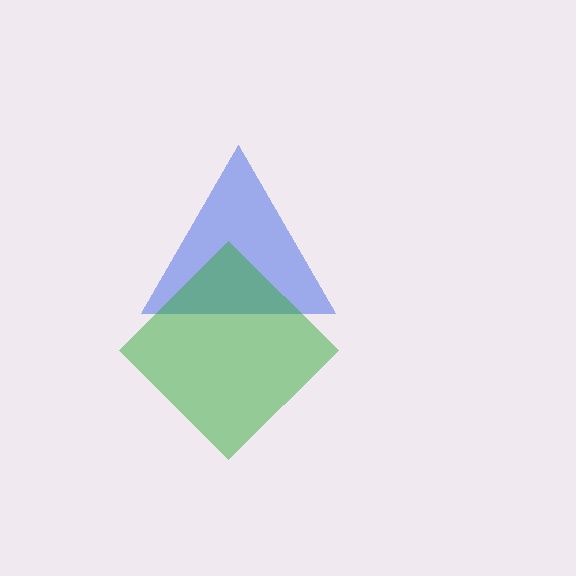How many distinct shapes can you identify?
There are 2 distinct shapes: a blue triangle, a green diamond.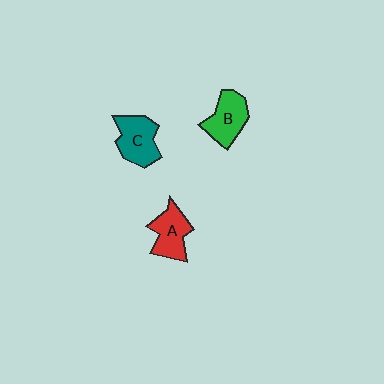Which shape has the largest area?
Shape C (teal).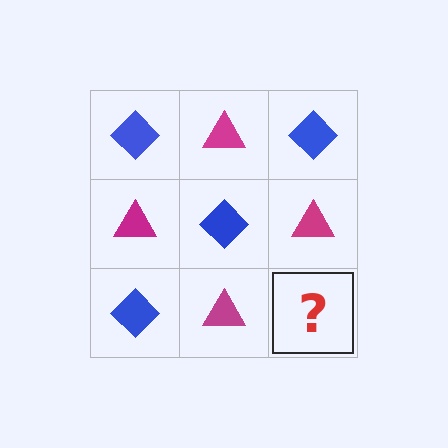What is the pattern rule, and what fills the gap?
The rule is that it alternates blue diamond and magenta triangle in a checkerboard pattern. The gap should be filled with a blue diamond.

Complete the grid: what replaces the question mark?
The question mark should be replaced with a blue diamond.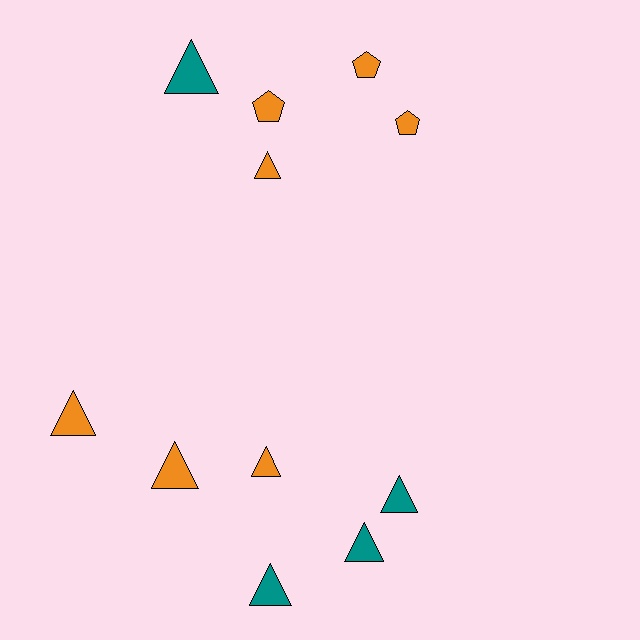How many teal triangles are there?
There are 4 teal triangles.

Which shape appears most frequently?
Triangle, with 8 objects.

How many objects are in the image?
There are 11 objects.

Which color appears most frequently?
Orange, with 7 objects.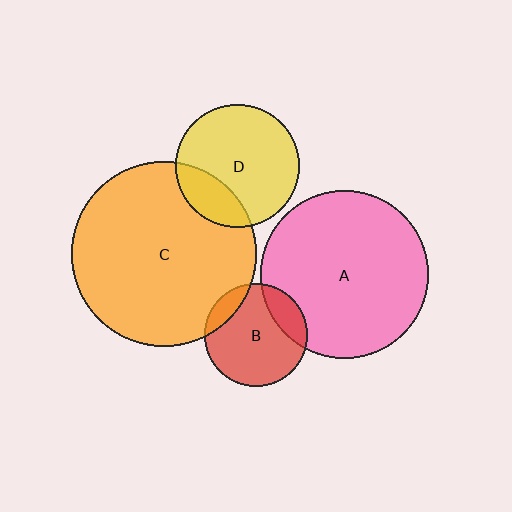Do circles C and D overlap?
Yes.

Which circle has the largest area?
Circle C (orange).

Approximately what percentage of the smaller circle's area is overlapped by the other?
Approximately 25%.